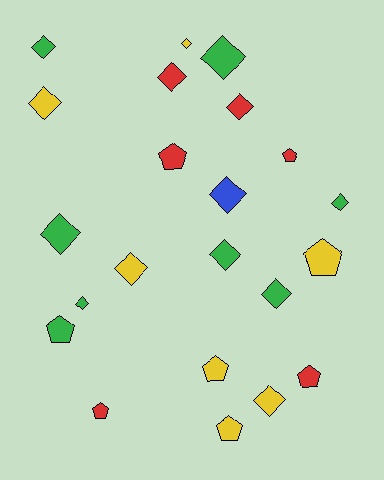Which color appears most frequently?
Green, with 8 objects.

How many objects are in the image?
There are 22 objects.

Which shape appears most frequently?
Diamond, with 14 objects.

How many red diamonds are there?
There are 2 red diamonds.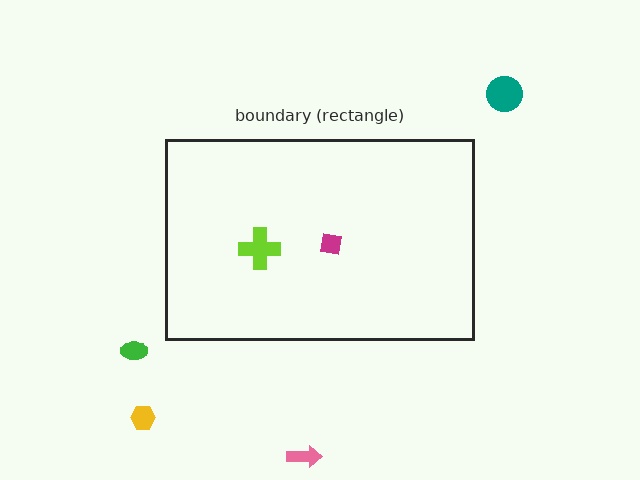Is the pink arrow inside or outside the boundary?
Outside.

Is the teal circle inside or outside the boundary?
Outside.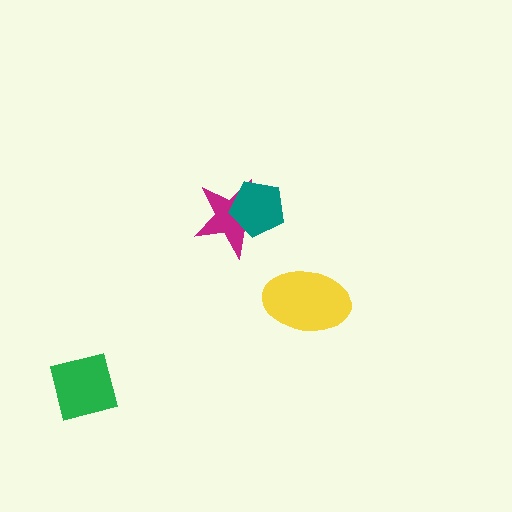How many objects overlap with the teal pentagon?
1 object overlaps with the teal pentagon.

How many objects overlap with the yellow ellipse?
0 objects overlap with the yellow ellipse.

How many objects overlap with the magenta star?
1 object overlaps with the magenta star.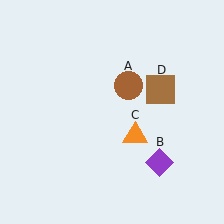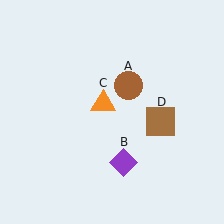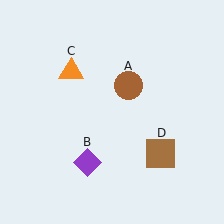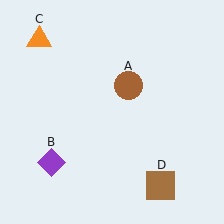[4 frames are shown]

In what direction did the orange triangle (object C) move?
The orange triangle (object C) moved up and to the left.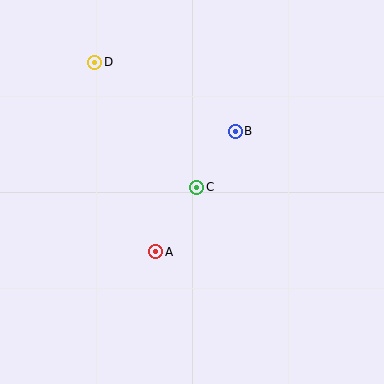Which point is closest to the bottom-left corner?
Point A is closest to the bottom-left corner.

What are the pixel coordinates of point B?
Point B is at (235, 131).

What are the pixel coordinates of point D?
Point D is at (95, 62).